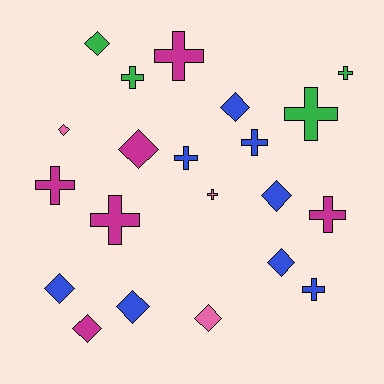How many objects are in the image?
There are 21 objects.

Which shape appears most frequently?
Cross, with 11 objects.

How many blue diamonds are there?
There are 5 blue diamonds.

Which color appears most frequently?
Blue, with 8 objects.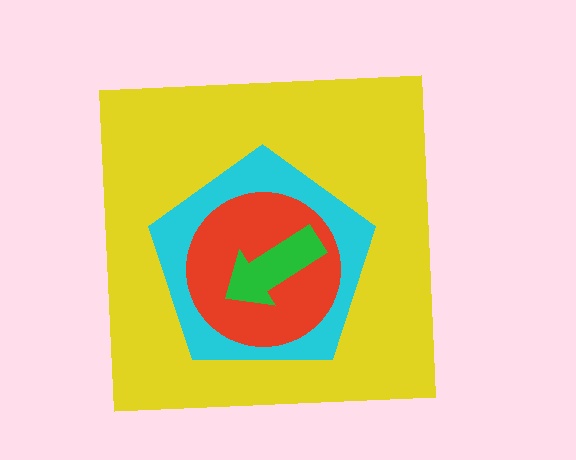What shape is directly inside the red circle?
The green arrow.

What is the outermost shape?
The yellow square.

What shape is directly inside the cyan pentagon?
The red circle.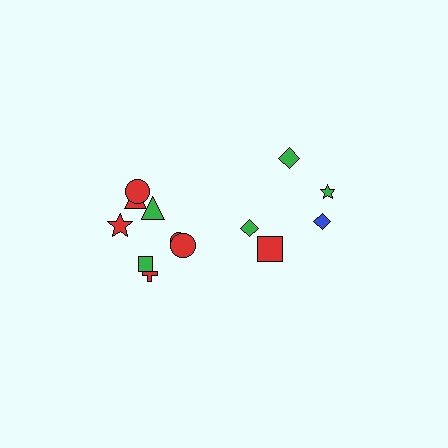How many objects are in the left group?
There are 8 objects.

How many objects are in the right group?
There are 5 objects.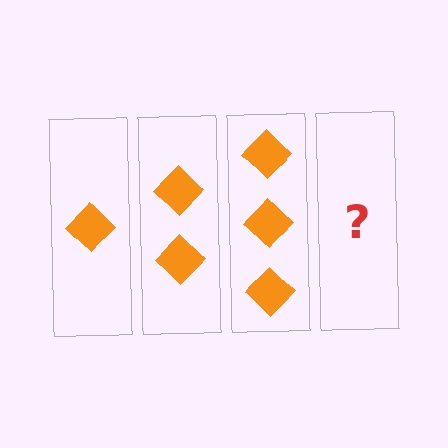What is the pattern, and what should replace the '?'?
The pattern is that each step adds one more diamond. The '?' should be 4 diamonds.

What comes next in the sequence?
The next element should be 4 diamonds.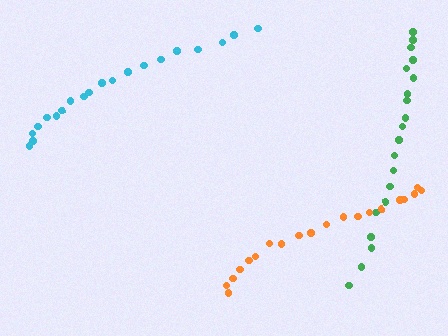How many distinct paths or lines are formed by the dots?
There are 3 distinct paths.